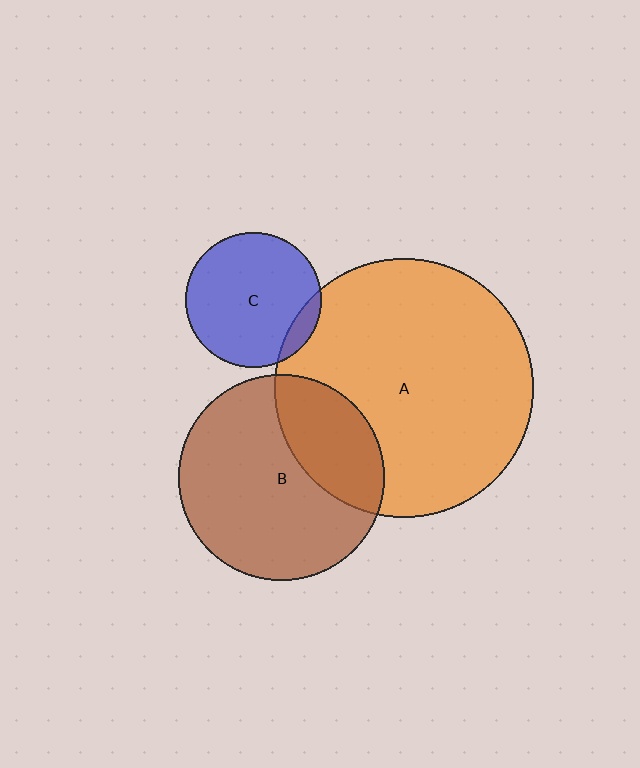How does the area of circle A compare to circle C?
Approximately 3.6 times.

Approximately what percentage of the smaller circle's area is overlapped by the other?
Approximately 10%.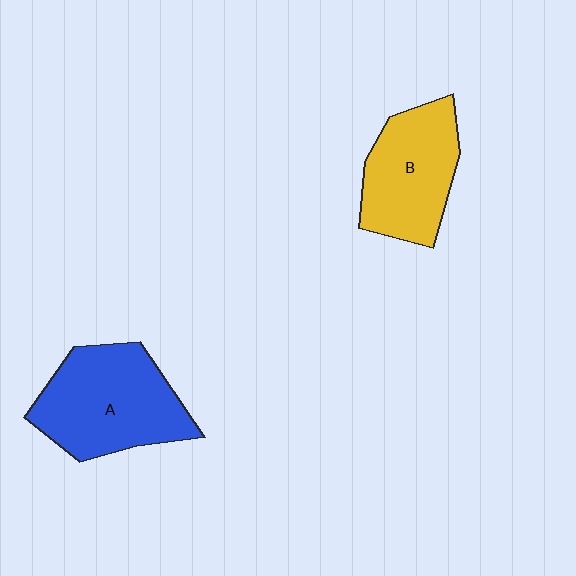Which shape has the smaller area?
Shape B (yellow).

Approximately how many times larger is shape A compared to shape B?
Approximately 1.2 times.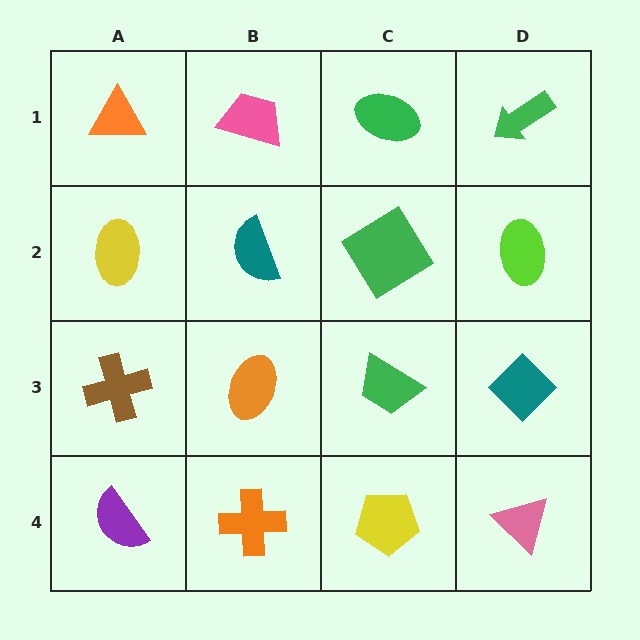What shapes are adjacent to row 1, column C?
A green diamond (row 2, column C), a pink trapezoid (row 1, column B), a green arrow (row 1, column D).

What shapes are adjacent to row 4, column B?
An orange ellipse (row 3, column B), a purple semicircle (row 4, column A), a yellow pentagon (row 4, column C).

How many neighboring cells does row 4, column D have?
2.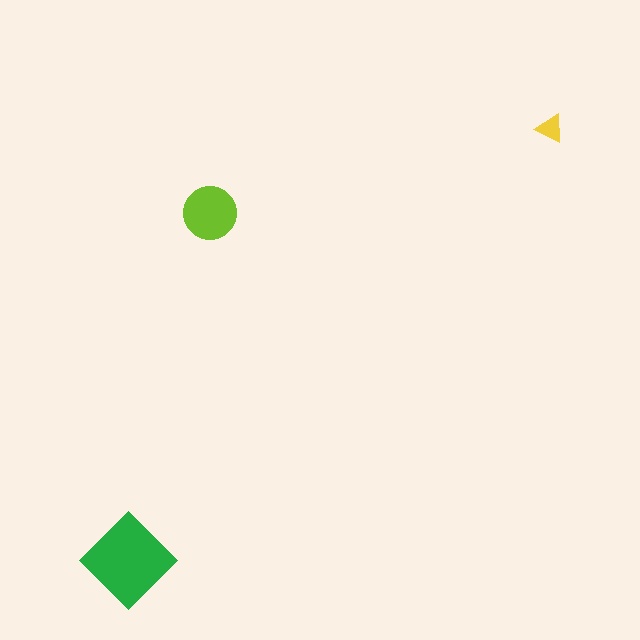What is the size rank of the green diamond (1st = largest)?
1st.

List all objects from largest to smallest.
The green diamond, the lime circle, the yellow triangle.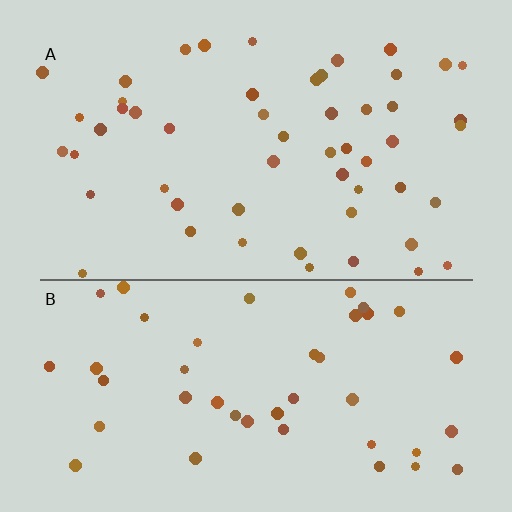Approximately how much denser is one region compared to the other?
Approximately 1.2× — region A over region B.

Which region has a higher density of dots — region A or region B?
A (the top).